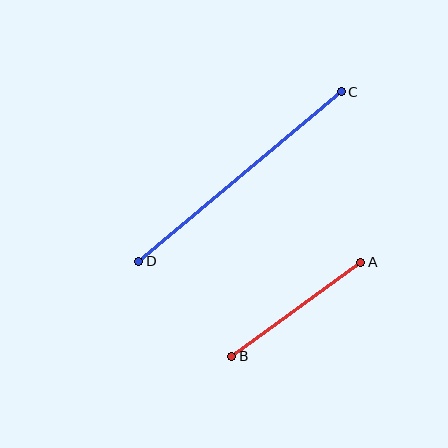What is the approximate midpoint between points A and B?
The midpoint is at approximately (296, 309) pixels.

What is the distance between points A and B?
The distance is approximately 160 pixels.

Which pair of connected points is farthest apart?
Points C and D are farthest apart.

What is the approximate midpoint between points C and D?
The midpoint is at approximately (240, 177) pixels.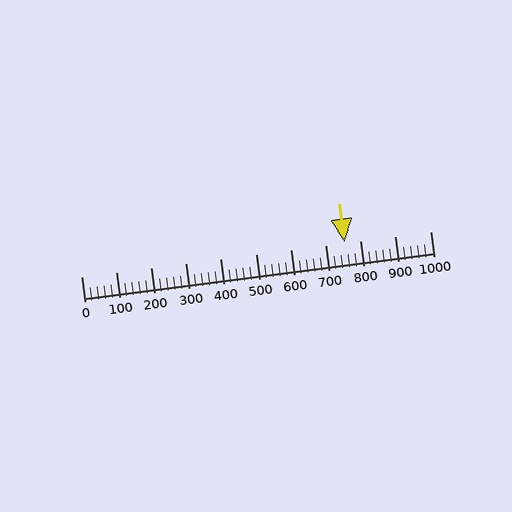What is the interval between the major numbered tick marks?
The major tick marks are spaced 100 units apart.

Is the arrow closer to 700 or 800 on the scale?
The arrow is closer to 800.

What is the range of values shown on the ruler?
The ruler shows values from 0 to 1000.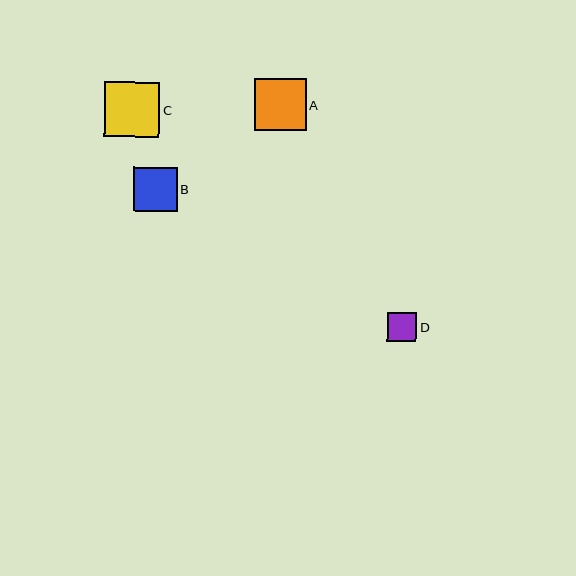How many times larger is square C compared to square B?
Square C is approximately 1.3 times the size of square B.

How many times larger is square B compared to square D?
Square B is approximately 1.5 times the size of square D.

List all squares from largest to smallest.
From largest to smallest: C, A, B, D.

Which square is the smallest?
Square D is the smallest with a size of approximately 29 pixels.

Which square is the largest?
Square C is the largest with a size of approximately 56 pixels.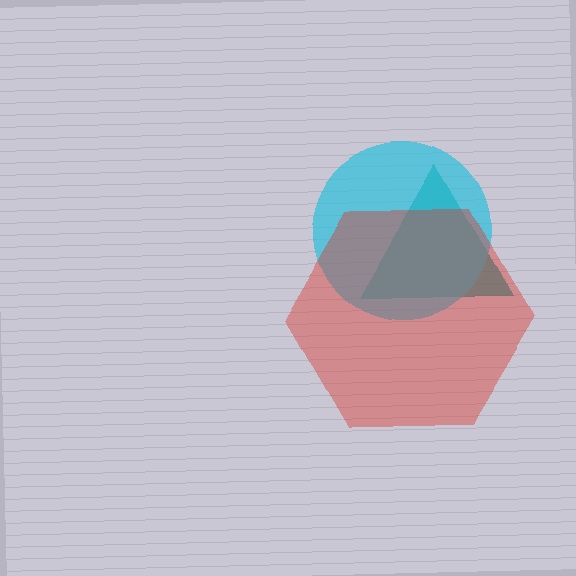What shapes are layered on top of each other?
The layered shapes are: a teal triangle, a cyan circle, a red hexagon.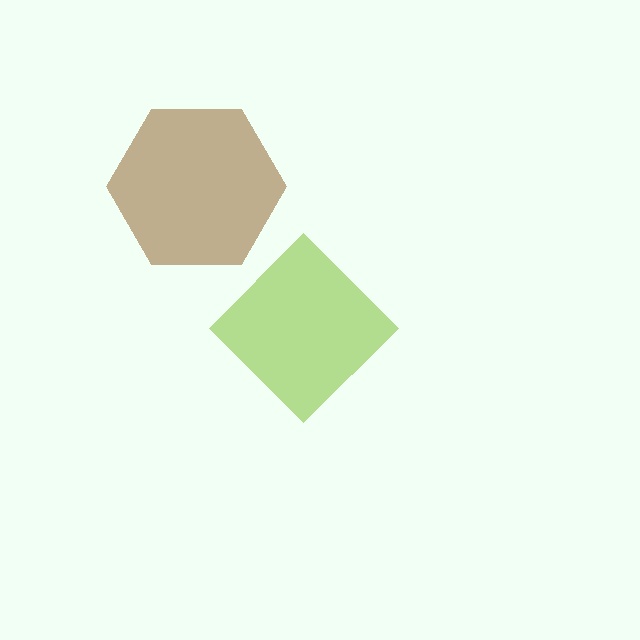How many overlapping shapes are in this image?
There are 2 overlapping shapes in the image.